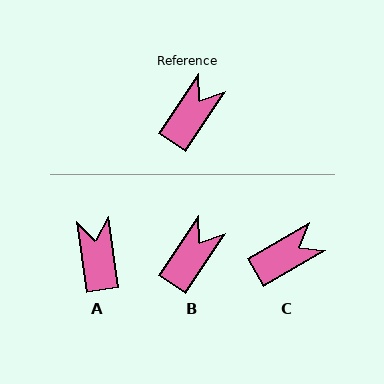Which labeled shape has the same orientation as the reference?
B.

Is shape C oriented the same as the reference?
No, it is off by about 27 degrees.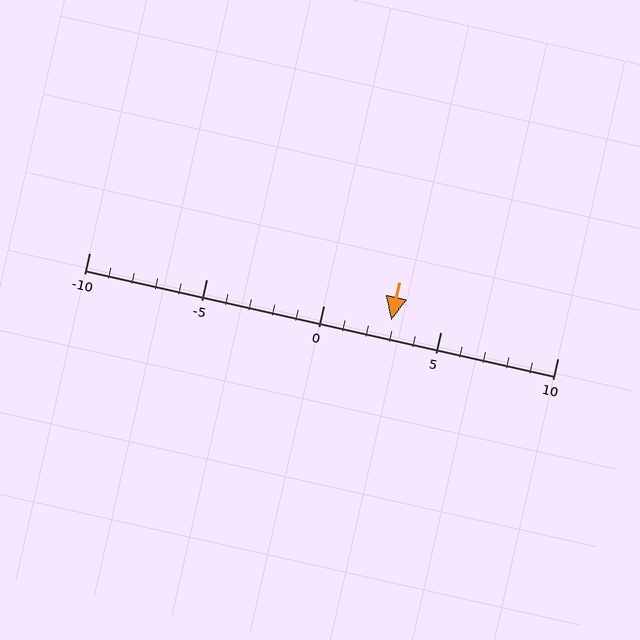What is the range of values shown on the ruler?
The ruler shows values from -10 to 10.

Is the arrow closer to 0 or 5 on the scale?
The arrow is closer to 5.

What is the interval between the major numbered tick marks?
The major tick marks are spaced 5 units apart.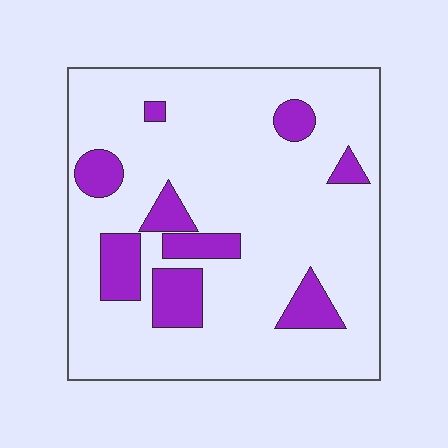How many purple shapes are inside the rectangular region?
9.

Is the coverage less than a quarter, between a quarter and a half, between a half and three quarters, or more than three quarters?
Less than a quarter.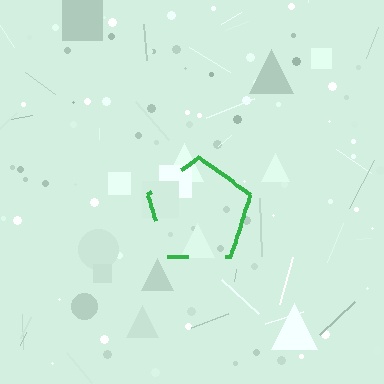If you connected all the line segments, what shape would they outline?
They would outline a pentagon.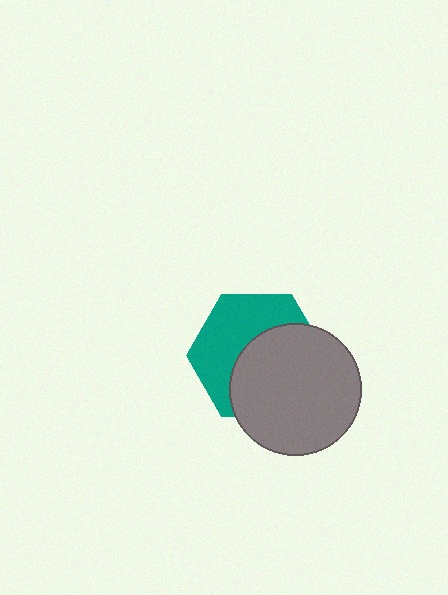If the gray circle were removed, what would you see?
You would see the complete teal hexagon.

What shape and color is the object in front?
The object in front is a gray circle.